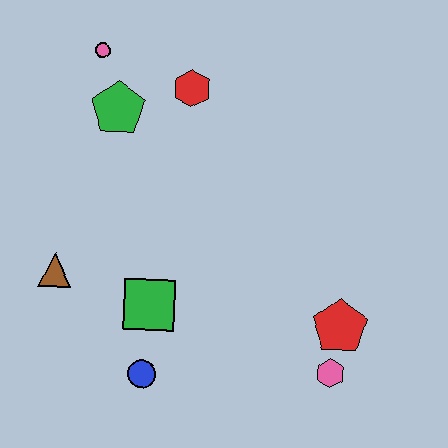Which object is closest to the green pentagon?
The pink circle is closest to the green pentagon.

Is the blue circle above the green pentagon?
No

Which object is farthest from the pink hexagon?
The pink circle is farthest from the pink hexagon.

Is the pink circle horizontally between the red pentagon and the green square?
No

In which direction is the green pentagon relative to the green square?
The green pentagon is above the green square.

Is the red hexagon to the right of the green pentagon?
Yes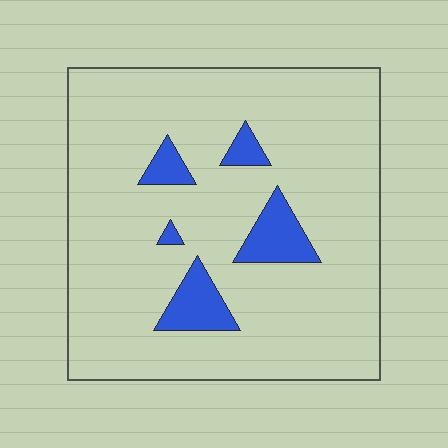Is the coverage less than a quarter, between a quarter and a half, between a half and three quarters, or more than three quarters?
Less than a quarter.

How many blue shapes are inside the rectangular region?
5.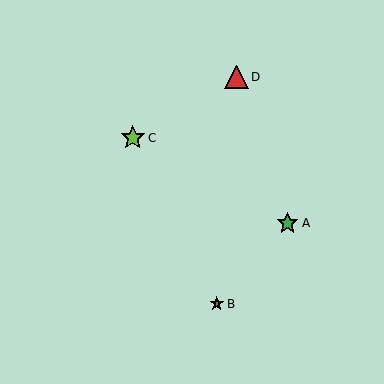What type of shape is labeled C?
Shape C is a lime star.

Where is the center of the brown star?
The center of the brown star is at (217, 304).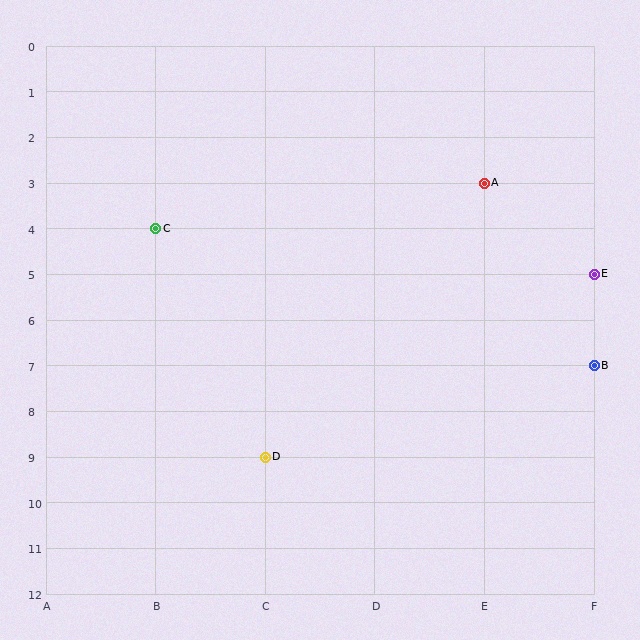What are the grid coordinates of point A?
Point A is at grid coordinates (E, 3).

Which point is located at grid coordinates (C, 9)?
Point D is at (C, 9).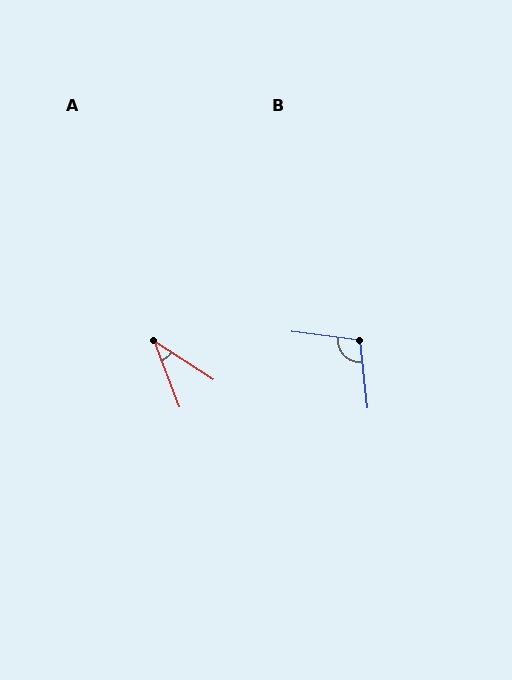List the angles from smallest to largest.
A (36°), B (104°).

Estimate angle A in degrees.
Approximately 36 degrees.